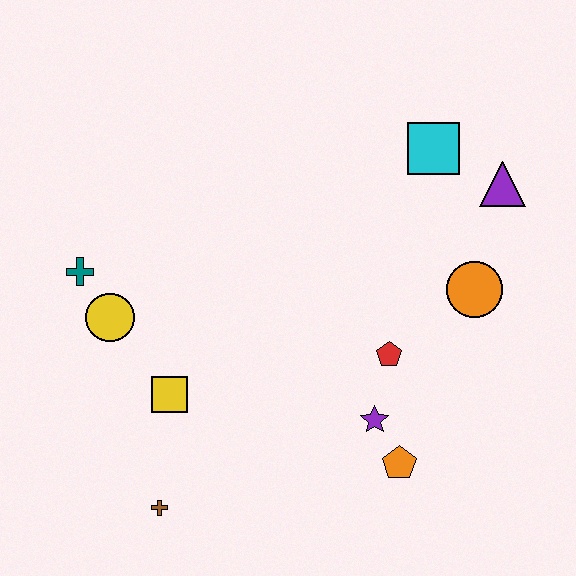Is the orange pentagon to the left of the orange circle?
Yes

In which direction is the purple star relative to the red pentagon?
The purple star is below the red pentagon.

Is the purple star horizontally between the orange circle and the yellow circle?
Yes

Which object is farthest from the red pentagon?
The teal cross is farthest from the red pentagon.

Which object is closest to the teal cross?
The yellow circle is closest to the teal cross.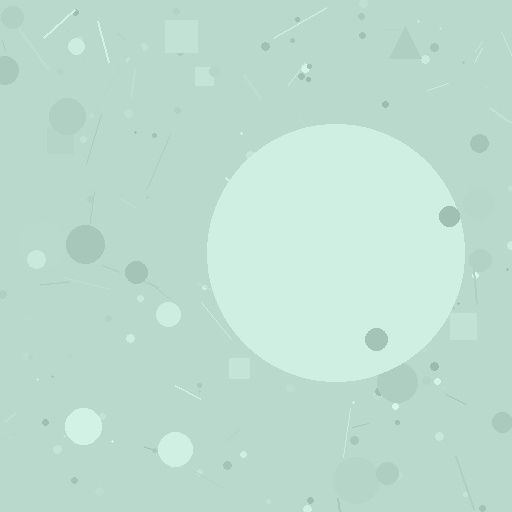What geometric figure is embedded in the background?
A circle is embedded in the background.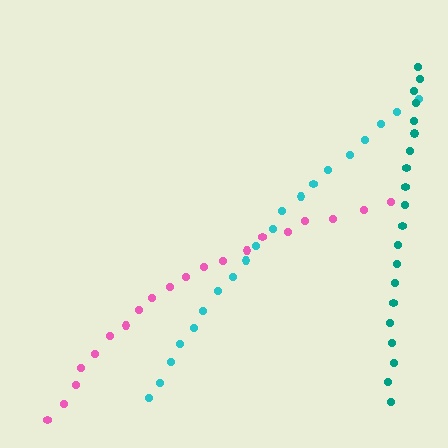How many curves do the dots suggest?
There are 3 distinct paths.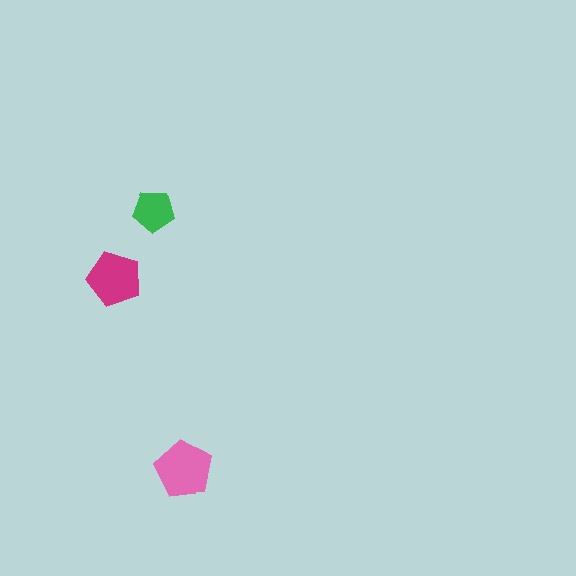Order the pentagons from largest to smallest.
the pink one, the magenta one, the green one.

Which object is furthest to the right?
The pink pentagon is rightmost.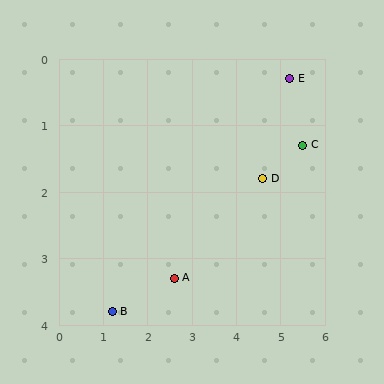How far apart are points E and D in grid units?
Points E and D are about 1.6 grid units apart.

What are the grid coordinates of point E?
Point E is at approximately (5.2, 0.3).